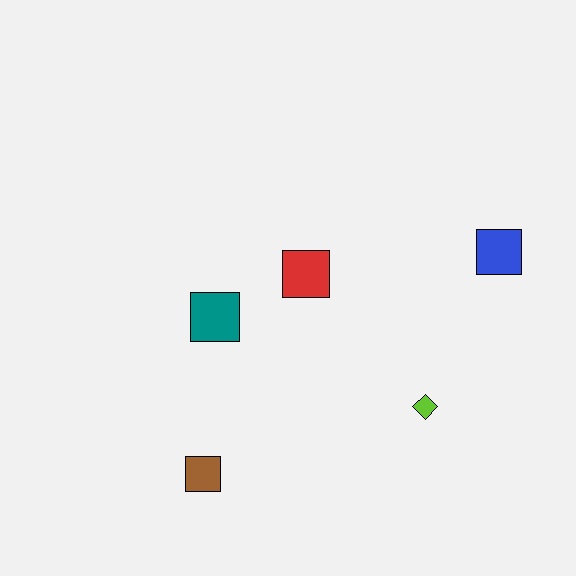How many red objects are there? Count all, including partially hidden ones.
There is 1 red object.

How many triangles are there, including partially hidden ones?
There are no triangles.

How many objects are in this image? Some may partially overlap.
There are 5 objects.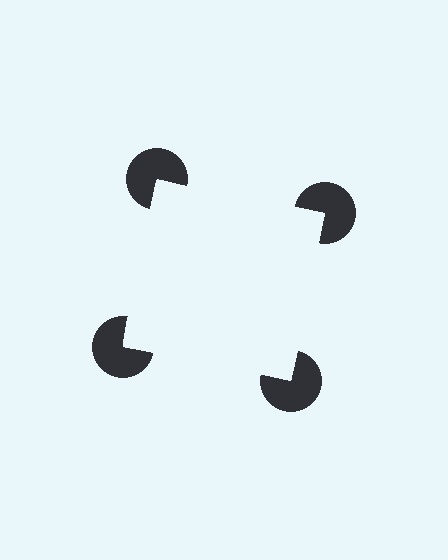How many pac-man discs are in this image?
There are 4 — one at each vertex of the illusory square.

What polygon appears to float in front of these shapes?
An illusory square — its edges are inferred from the aligned wedge cuts in the pac-man discs, not physically drawn.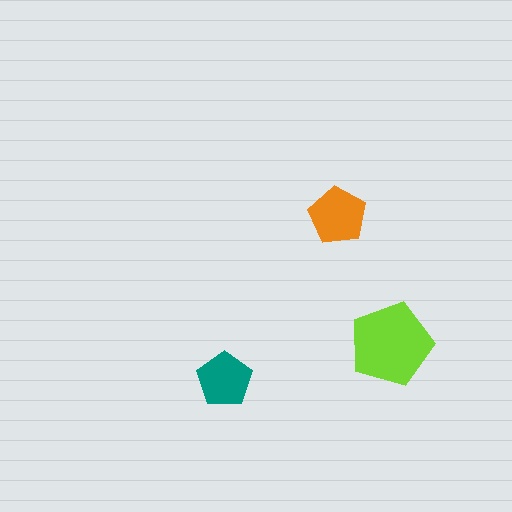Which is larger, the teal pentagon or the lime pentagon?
The lime one.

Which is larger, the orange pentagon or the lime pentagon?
The lime one.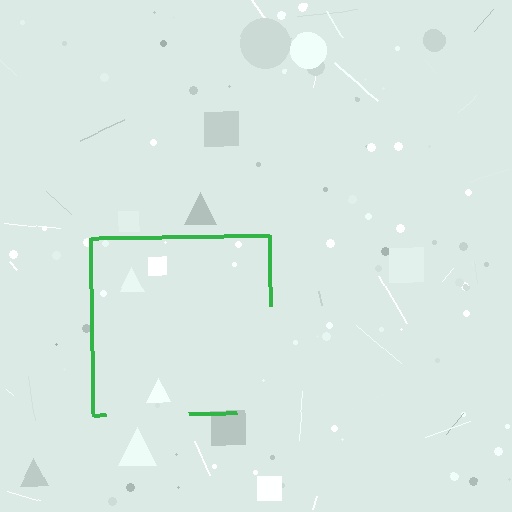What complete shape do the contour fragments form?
The contour fragments form a square.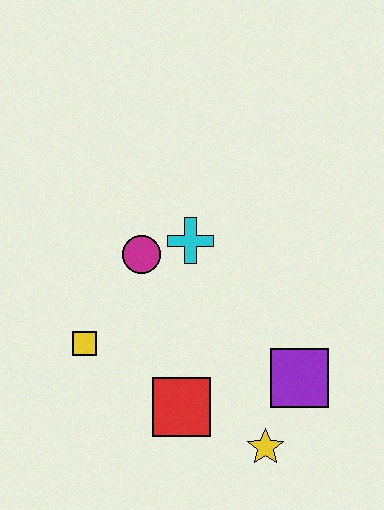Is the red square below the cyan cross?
Yes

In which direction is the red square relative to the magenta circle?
The red square is below the magenta circle.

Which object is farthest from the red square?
The cyan cross is farthest from the red square.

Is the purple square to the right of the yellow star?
Yes